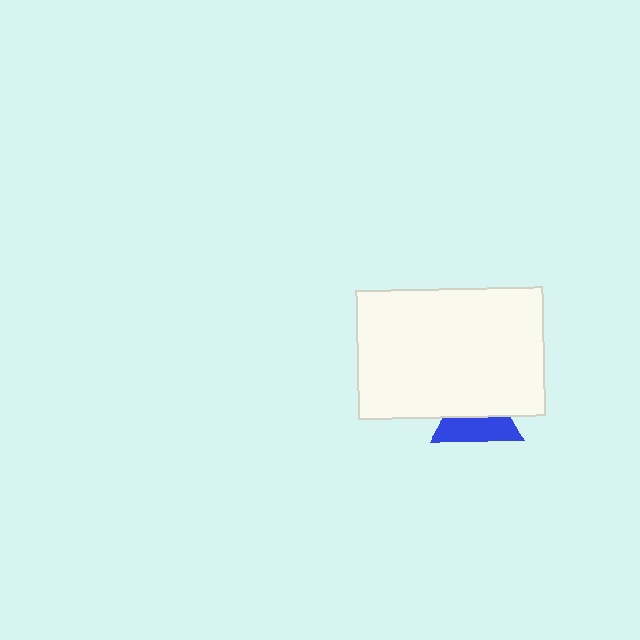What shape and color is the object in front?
The object in front is a white rectangle.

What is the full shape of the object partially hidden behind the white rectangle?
The partially hidden object is a blue triangle.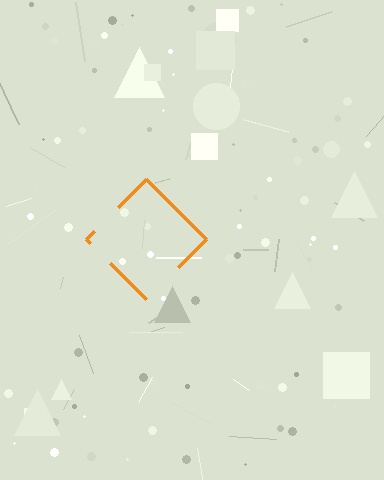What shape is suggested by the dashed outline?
The dashed outline suggests a diamond.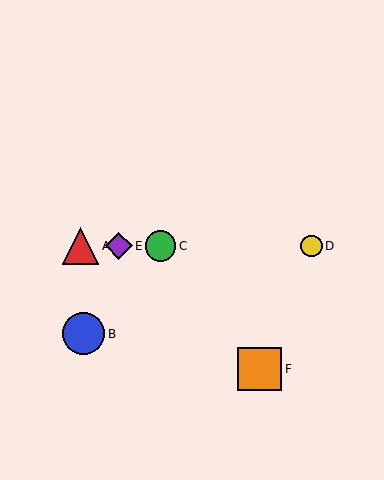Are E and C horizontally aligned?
Yes, both are at y≈246.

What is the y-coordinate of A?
Object A is at y≈246.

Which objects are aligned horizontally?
Objects A, C, D, E are aligned horizontally.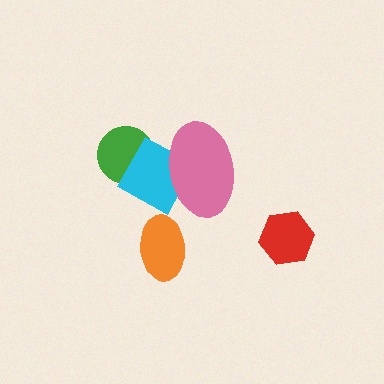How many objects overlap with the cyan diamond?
2 objects overlap with the cyan diamond.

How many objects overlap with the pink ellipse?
1 object overlaps with the pink ellipse.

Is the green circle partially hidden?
Yes, it is partially covered by another shape.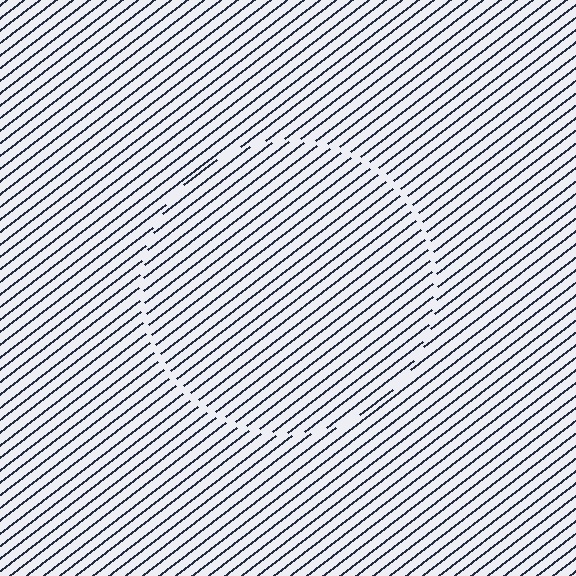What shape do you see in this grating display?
An illusory circle. The interior of the shape contains the same grating, shifted by half a period — the contour is defined by the phase discontinuity where line-ends from the inner and outer gratings abut.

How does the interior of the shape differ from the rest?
The interior of the shape contains the same grating, shifted by half a period — the contour is defined by the phase discontinuity where line-ends from the inner and outer gratings abut.